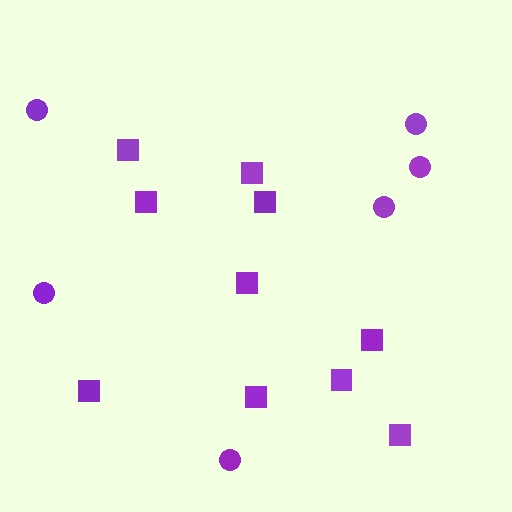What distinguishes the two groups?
There are 2 groups: one group of circles (6) and one group of squares (10).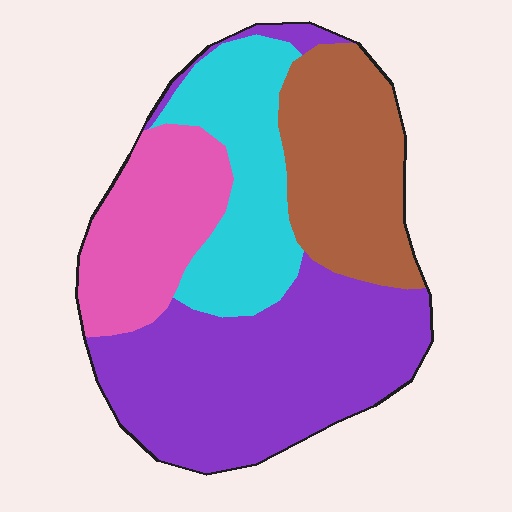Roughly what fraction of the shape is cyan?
Cyan takes up about one fifth (1/5) of the shape.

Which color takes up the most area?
Purple, at roughly 40%.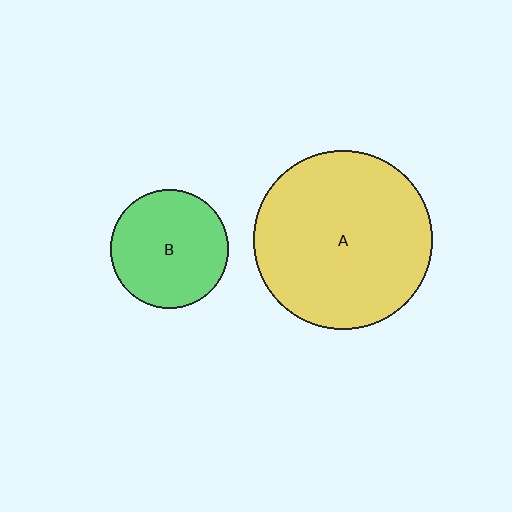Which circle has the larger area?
Circle A (yellow).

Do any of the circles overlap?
No, none of the circles overlap.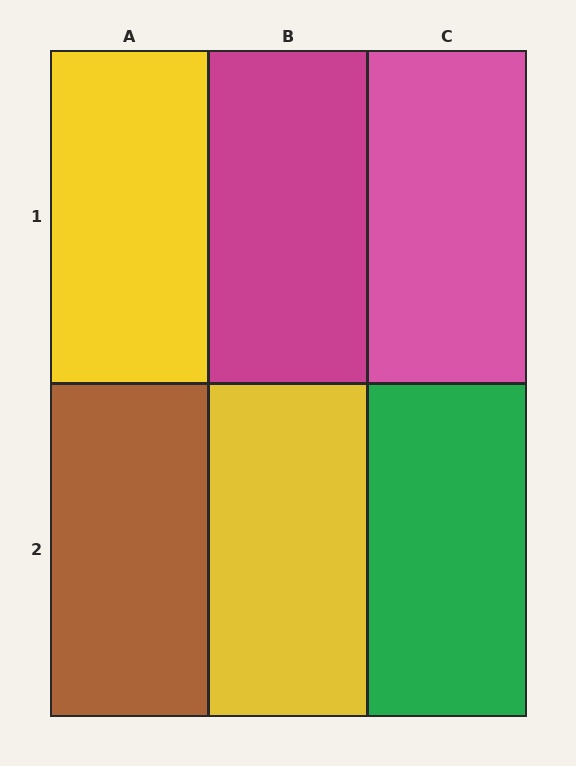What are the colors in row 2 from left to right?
Brown, yellow, green.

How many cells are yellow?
2 cells are yellow.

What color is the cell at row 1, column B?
Magenta.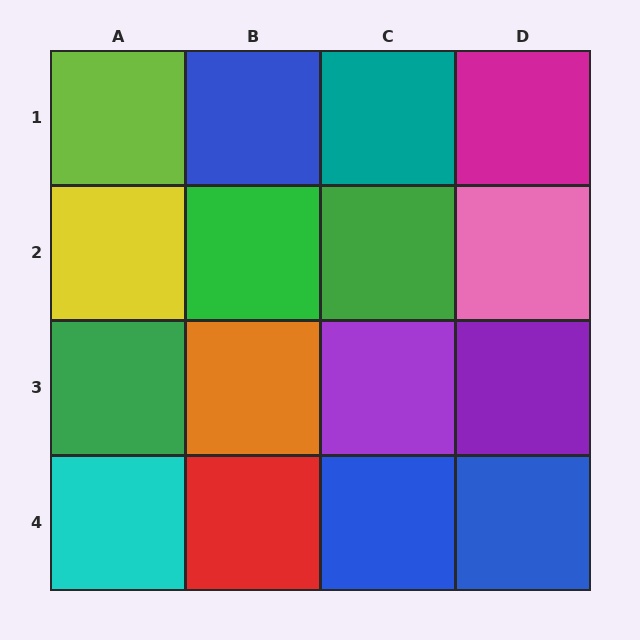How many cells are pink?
1 cell is pink.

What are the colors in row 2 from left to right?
Yellow, green, green, pink.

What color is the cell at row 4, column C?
Blue.